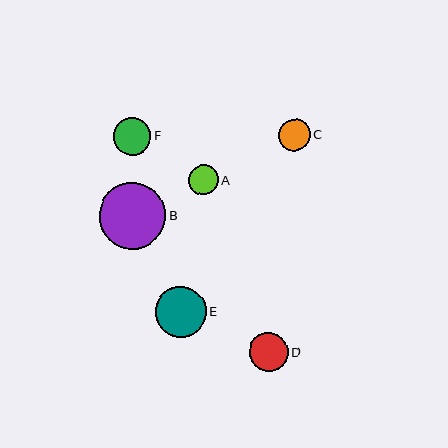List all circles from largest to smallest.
From largest to smallest: B, E, D, F, C, A.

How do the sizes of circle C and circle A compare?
Circle C and circle A are approximately the same size.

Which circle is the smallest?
Circle A is the smallest with a size of approximately 30 pixels.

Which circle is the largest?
Circle B is the largest with a size of approximately 67 pixels.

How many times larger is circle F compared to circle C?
Circle F is approximately 1.2 times the size of circle C.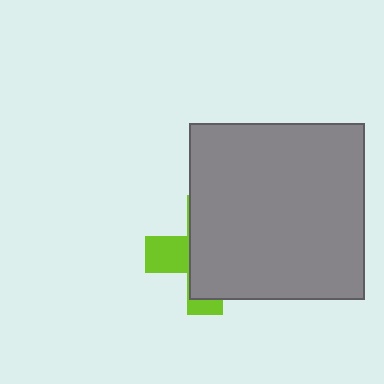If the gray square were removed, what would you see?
You would see the complete lime cross.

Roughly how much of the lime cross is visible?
A small part of it is visible (roughly 32%).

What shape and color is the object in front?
The object in front is a gray square.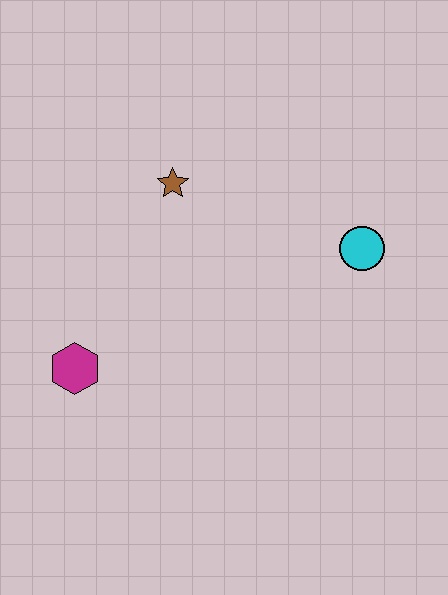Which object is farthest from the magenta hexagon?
The cyan circle is farthest from the magenta hexagon.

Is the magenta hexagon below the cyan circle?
Yes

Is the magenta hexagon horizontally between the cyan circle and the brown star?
No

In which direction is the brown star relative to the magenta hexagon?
The brown star is above the magenta hexagon.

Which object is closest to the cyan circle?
The brown star is closest to the cyan circle.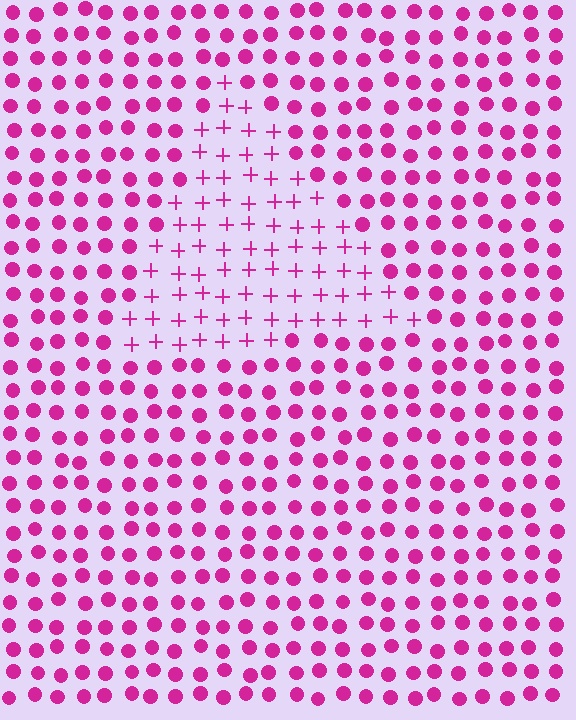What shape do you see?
I see a triangle.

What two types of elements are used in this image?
The image uses plus signs inside the triangle region and circles outside it.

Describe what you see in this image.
The image is filled with small magenta elements arranged in a uniform grid. A triangle-shaped region contains plus signs, while the surrounding area contains circles. The boundary is defined purely by the change in element shape.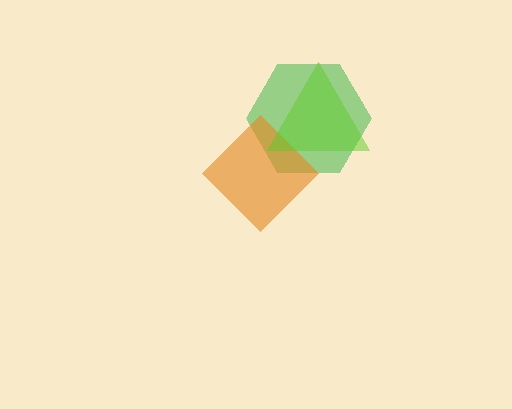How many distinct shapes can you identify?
There are 3 distinct shapes: a green hexagon, an orange diamond, a lime triangle.